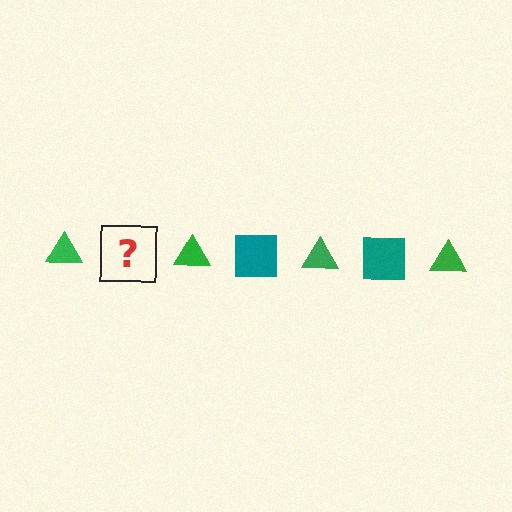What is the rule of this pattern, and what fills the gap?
The rule is that the pattern alternates between green triangle and teal square. The gap should be filled with a teal square.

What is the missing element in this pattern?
The missing element is a teal square.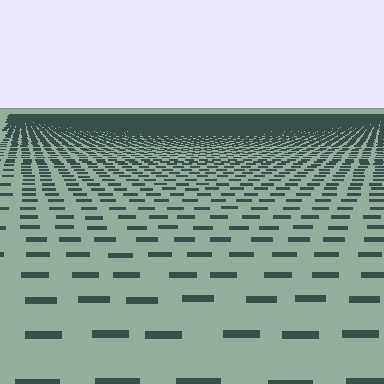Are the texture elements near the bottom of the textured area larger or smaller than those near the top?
Larger. Near the bottom, elements are closer to the viewer and appear at a bigger on-screen size.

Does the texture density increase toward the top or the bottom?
Density increases toward the top.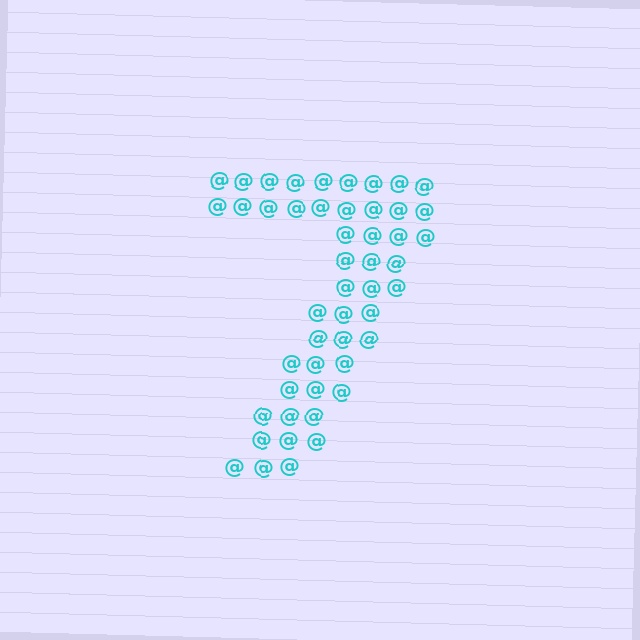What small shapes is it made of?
It is made of small at signs.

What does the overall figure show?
The overall figure shows the digit 7.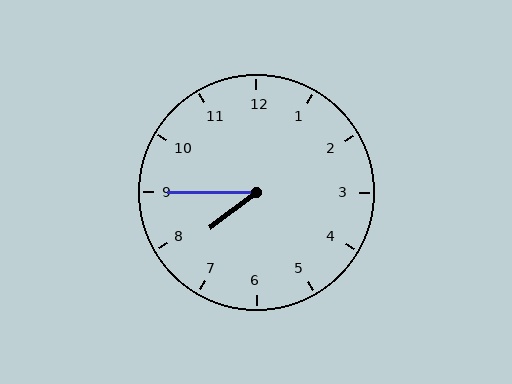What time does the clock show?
7:45.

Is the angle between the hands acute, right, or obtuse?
It is acute.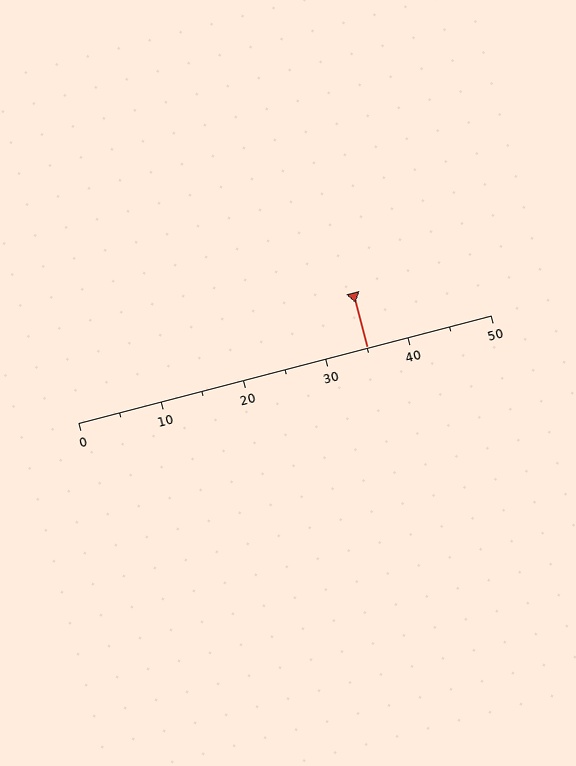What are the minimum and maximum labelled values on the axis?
The axis runs from 0 to 50.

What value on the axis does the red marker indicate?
The marker indicates approximately 35.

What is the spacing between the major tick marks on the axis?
The major ticks are spaced 10 apart.